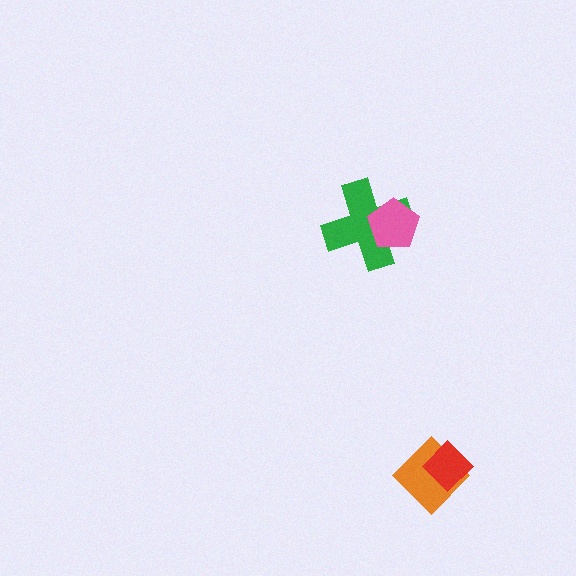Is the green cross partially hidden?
Yes, it is partially covered by another shape.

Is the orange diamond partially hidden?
Yes, it is partially covered by another shape.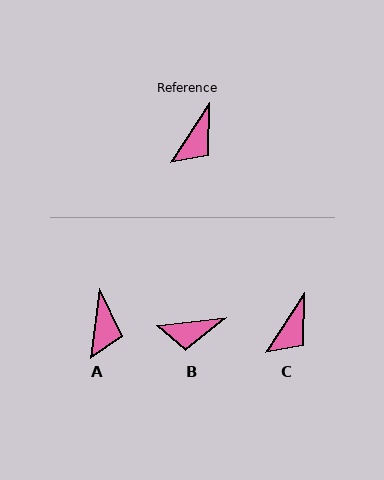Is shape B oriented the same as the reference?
No, it is off by about 50 degrees.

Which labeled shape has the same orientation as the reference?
C.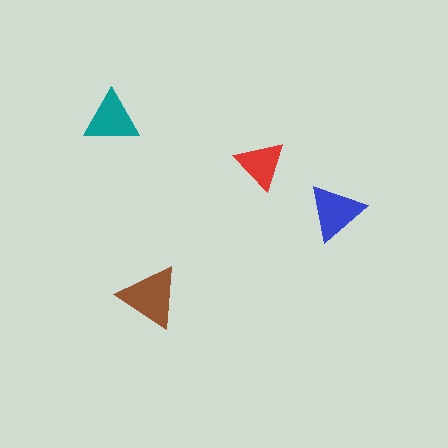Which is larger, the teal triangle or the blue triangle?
The blue one.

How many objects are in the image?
There are 4 objects in the image.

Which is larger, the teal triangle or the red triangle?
The teal one.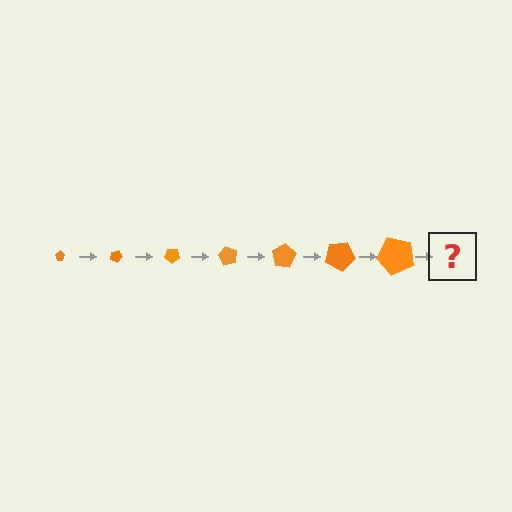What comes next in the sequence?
The next element should be a pentagon, larger than the previous one and rotated 140 degrees from the start.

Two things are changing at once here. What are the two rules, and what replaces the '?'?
The two rules are that the pentagon grows larger each step and it rotates 20 degrees each step. The '?' should be a pentagon, larger than the previous one and rotated 140 degrees from the start.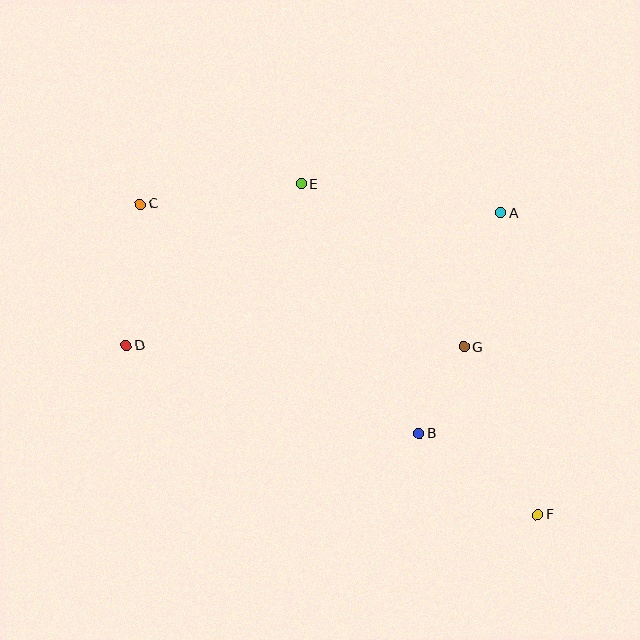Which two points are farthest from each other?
Points C and F are farthest from each other.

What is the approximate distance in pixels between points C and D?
The distance between C and D is approximately 142 pixels.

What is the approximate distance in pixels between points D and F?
The distance between D and F is approximately 445 pixels.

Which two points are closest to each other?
Points B and G are closest to each other.